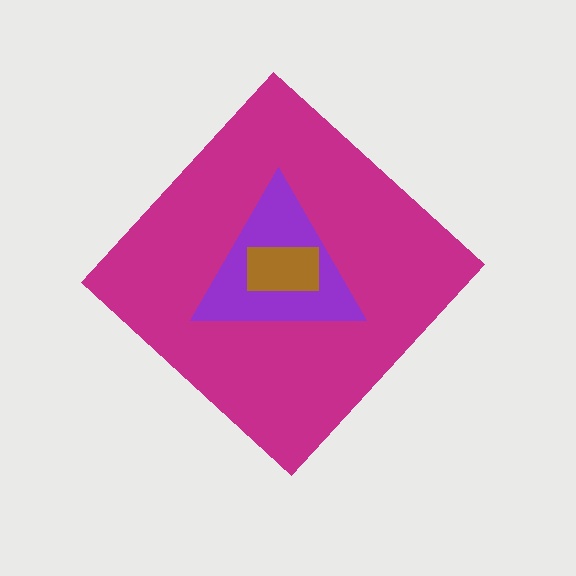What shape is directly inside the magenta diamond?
The purple triangle.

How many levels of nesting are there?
3.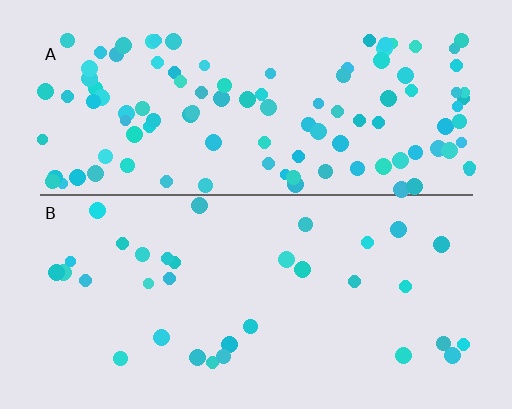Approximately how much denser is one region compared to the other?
Approximately 3.3× — region A over region B.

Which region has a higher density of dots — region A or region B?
A (the top).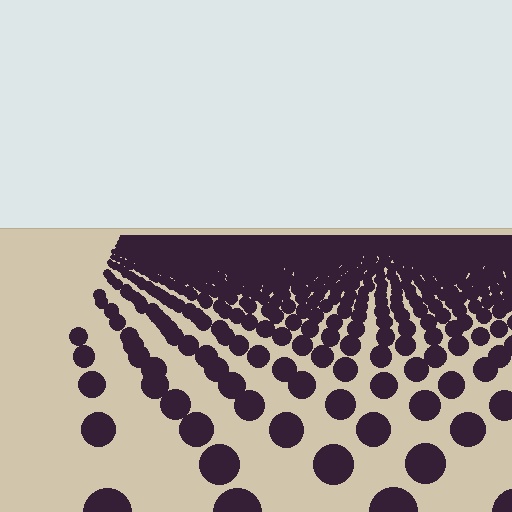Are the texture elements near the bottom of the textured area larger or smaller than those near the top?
Larger. Near the bottom, elements are closer to the viewer and appear at a bigger on-screen size.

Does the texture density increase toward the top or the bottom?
Density increases toward the top.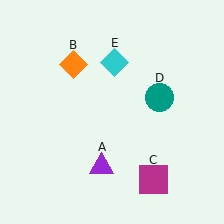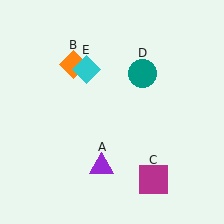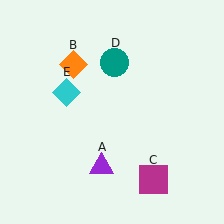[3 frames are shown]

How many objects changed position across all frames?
2 objects changed position: teal circle (object D), cyan diamond (object E).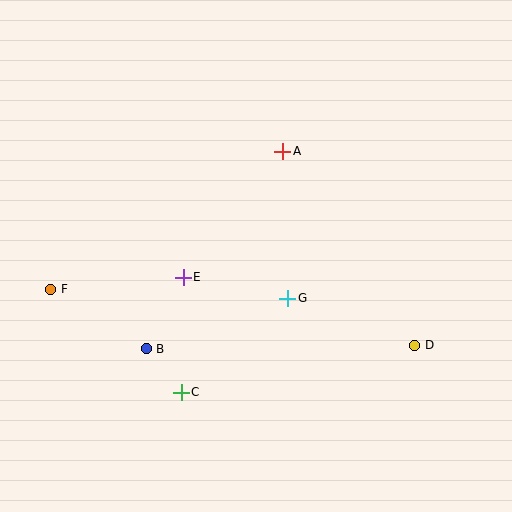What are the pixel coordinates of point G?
Point G is at (288, 298).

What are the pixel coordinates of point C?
Point C is at (181, 392).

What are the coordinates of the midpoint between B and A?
The midpoint between B and A is at (215, 250).